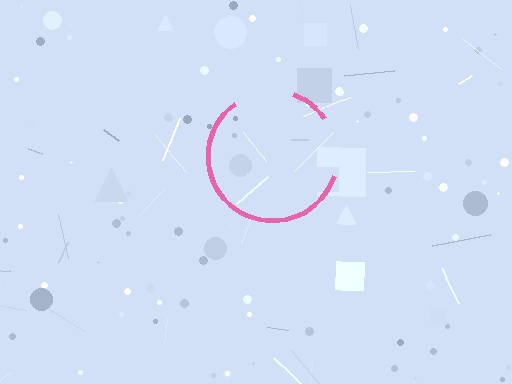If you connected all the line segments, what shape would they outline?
They would outline a circle.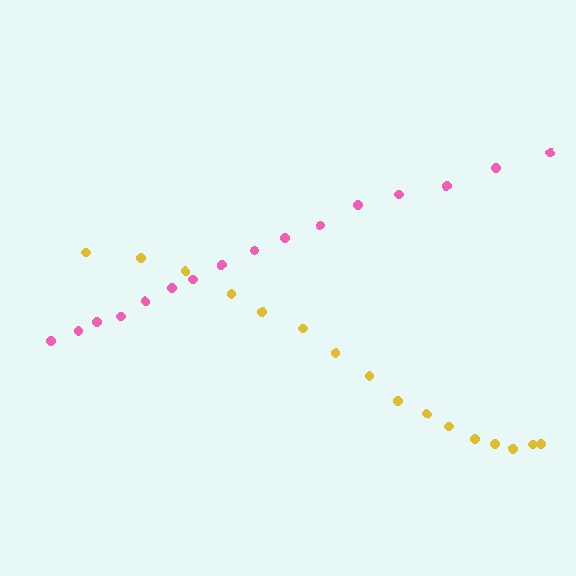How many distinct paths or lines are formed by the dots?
There are 2 distinct paths.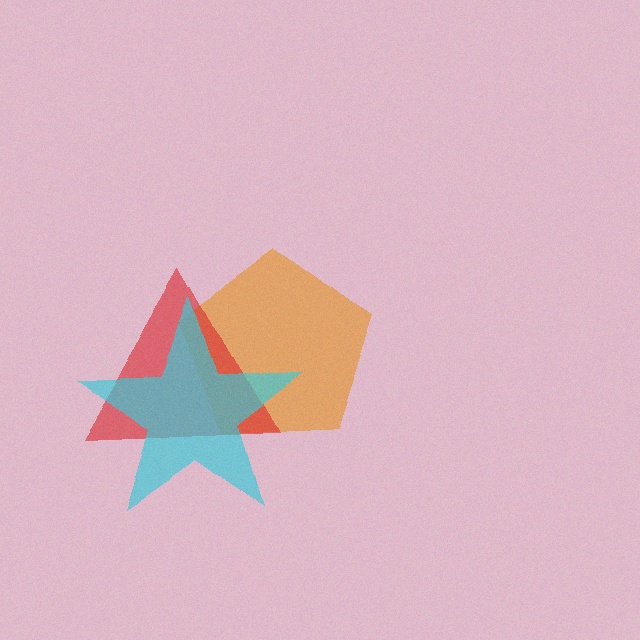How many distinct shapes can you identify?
There are 3 distinct shapes: an orange pentagon, a red triangle, a cyan star.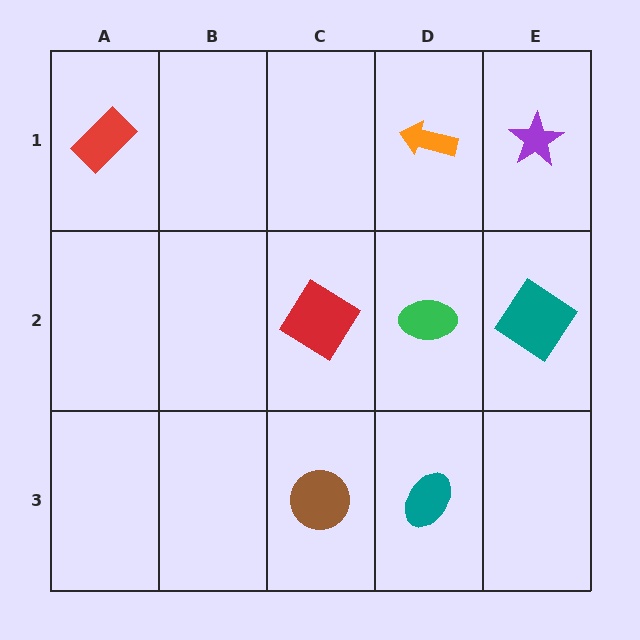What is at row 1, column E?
A purple star.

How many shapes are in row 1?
3 shapes.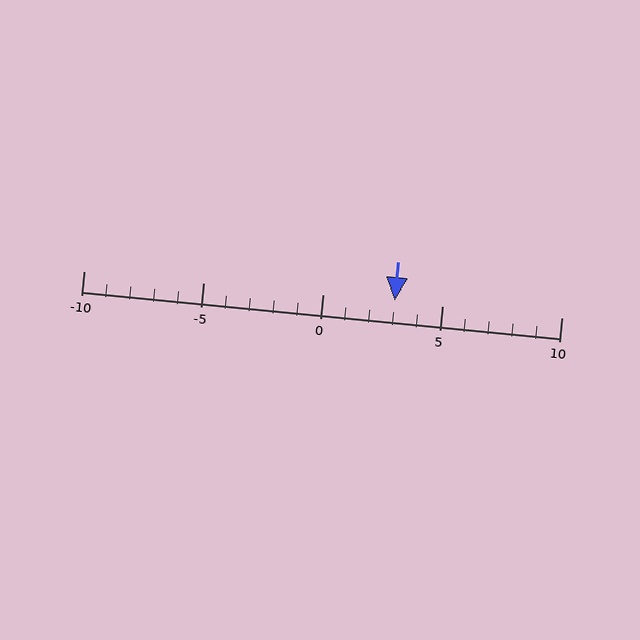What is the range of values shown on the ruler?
The ruler shows values from -10 to 10.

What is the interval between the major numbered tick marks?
The major tick marks are spaced 5 units apart.